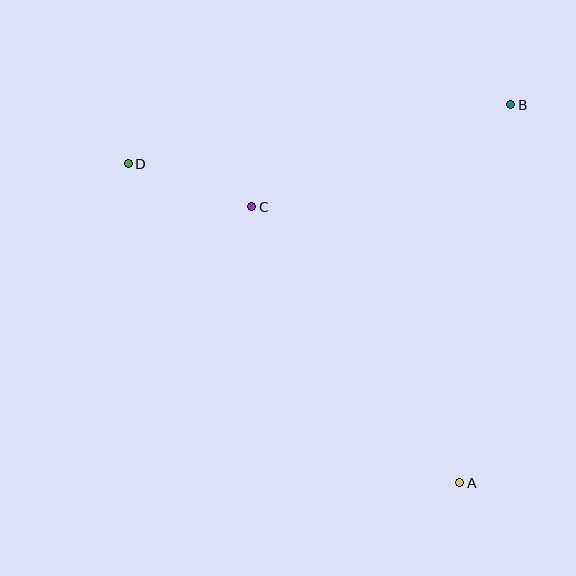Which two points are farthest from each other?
Points A and D are farthest from each other.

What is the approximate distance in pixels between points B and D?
The distance between B and D is approximately 387 pixels.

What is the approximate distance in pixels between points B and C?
The distance between B and C is approximately 278 pixels.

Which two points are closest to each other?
Points C and D are closest to each other.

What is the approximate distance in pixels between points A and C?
The distance between A and C is approximately 346 pixels.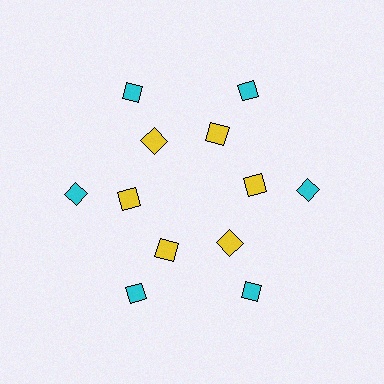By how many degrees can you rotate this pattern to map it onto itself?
The pattern maps onto itself every 60 degrees of rotation.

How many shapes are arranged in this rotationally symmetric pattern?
There are 12 shapes, arranged in 6 groups of 2.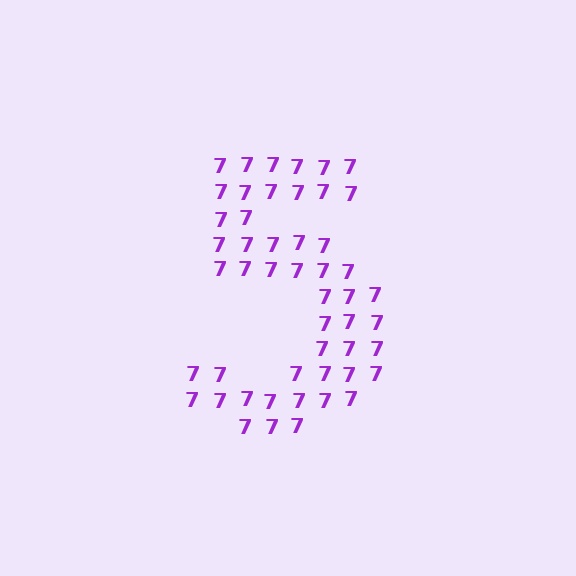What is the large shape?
The large shape is the digit 5.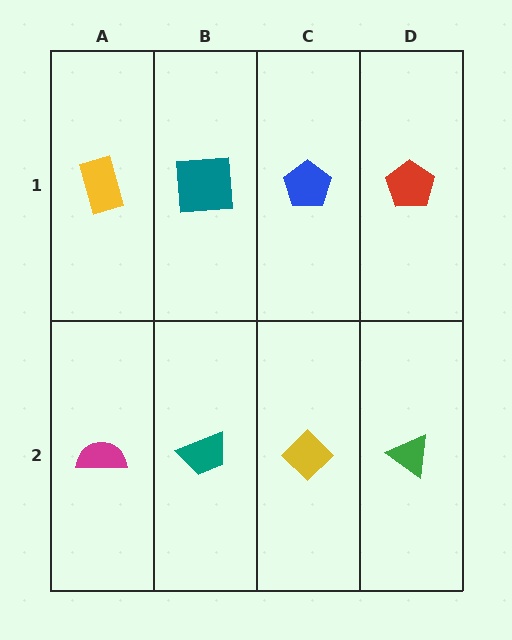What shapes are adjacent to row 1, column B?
A teal trapezoid (row 2, column B), a yellow rectangle (row 1, column A), a blue pentagon (row 1, column C).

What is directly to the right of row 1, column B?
A blue pentagon.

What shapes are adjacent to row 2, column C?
A blue pentagon (row 1, column C), a teal trapezoid (row 2, column B), a green triangle (row 2, column D).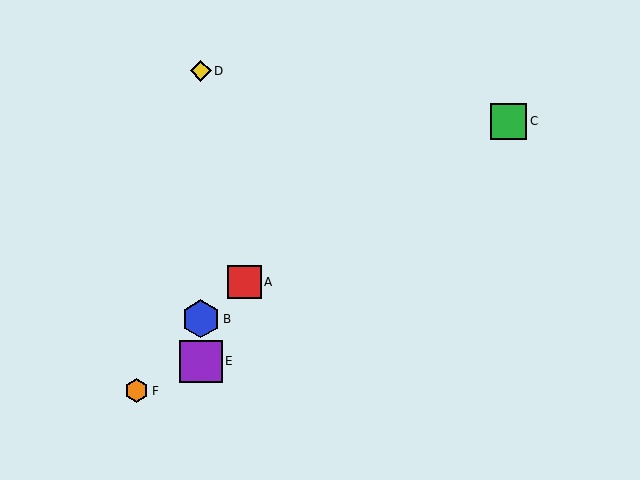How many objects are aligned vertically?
3 objects (B, D, E) are aligned vertically.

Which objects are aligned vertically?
Objects B, D, E are aligned vertically.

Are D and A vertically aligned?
No, D is at x≈201 and A is at x≈245.